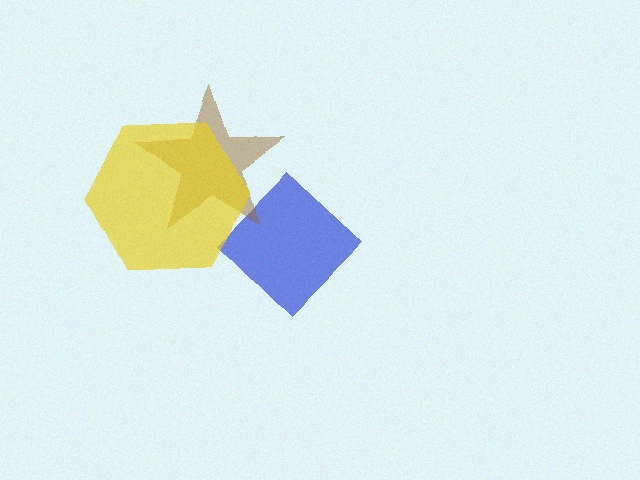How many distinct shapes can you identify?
There are 3 distinct shapes: a blue diamond, a brown star, a yellow hexagon.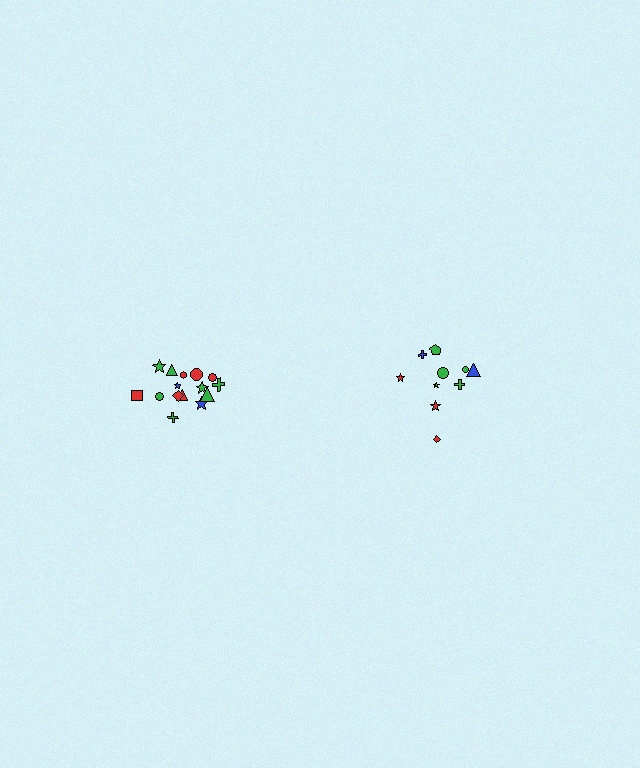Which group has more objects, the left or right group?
The left group.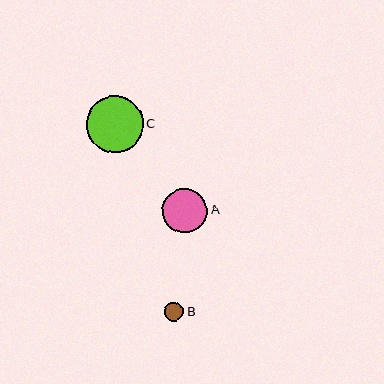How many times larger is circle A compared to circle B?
Circle A is approximately 2.4 times the size of circle B.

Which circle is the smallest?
Circle B is the smallest with a size of approximately 19 pixels.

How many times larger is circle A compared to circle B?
Circle A is approximately 2.4 times the size of circle B.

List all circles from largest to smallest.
From largest to smallest: C, A, B.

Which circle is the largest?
Circle C is the largest with a size of approximately 57 pixels.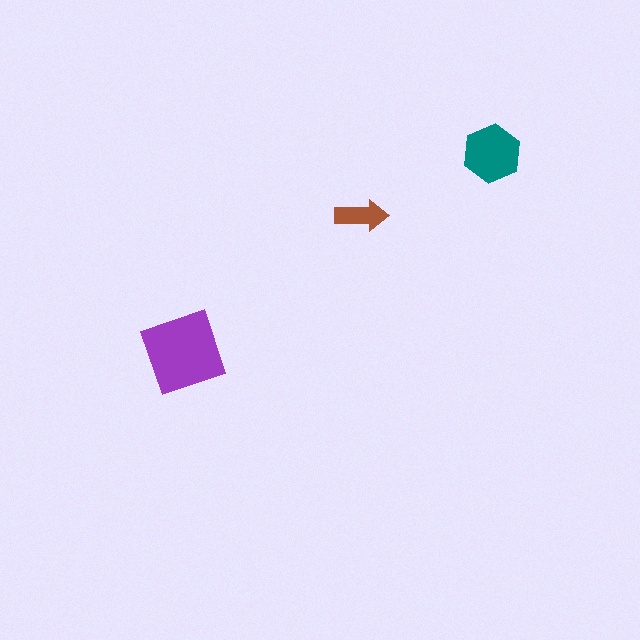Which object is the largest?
The purple diamond.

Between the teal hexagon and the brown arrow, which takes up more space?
The teal hexagon.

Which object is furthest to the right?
The teal hexagon is rightmost.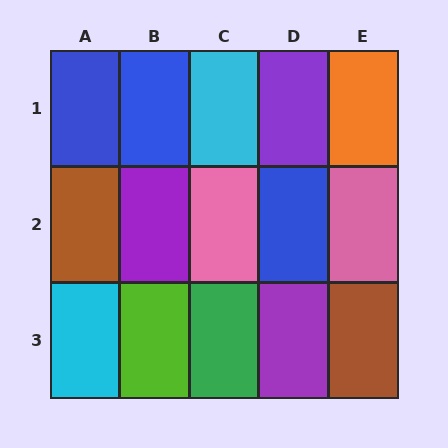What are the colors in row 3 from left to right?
Cyan, lime, green, purple, brown.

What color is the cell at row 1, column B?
Blue.